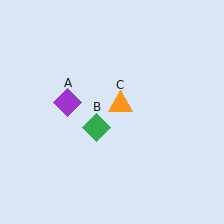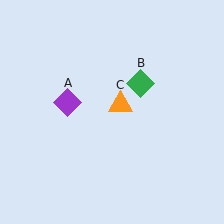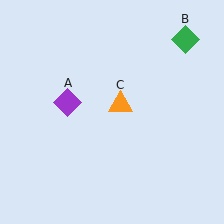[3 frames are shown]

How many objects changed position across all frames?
1 object changed position: green diamond (object B).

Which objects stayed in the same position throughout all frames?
Purple diamond (object A) and orange triangle (object C) remained stationary.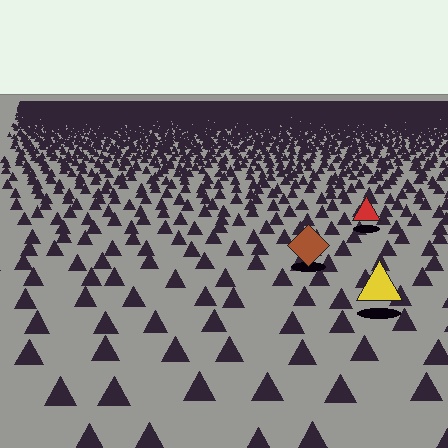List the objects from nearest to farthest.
From nearest to farthest: the yellow triangle, the brown diamond, the red triangle.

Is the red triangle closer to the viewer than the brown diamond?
No. The brown diamond is closer — you can tell from the texture gradient: the ground texture is coarser near it.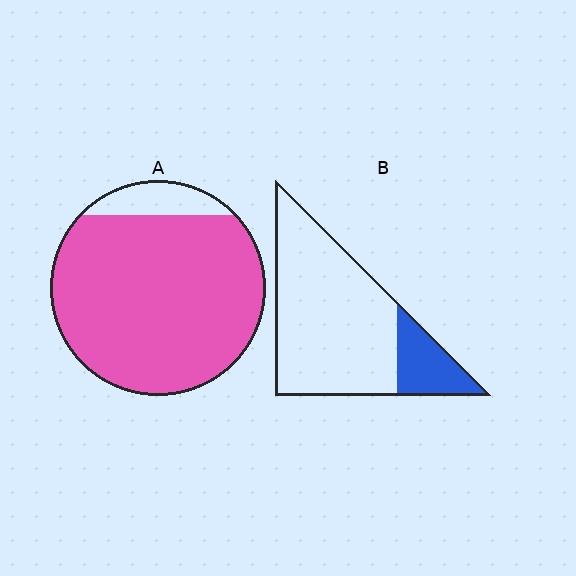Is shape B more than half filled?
No.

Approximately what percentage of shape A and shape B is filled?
A is approximately 90% and B is approximately 20%.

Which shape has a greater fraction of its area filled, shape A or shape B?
Shape A.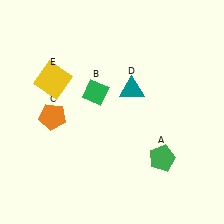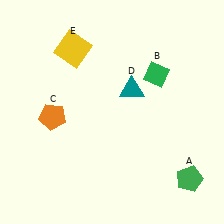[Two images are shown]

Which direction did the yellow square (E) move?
The yellow square (E) moved up.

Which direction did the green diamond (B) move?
The green diamond (B) moved right.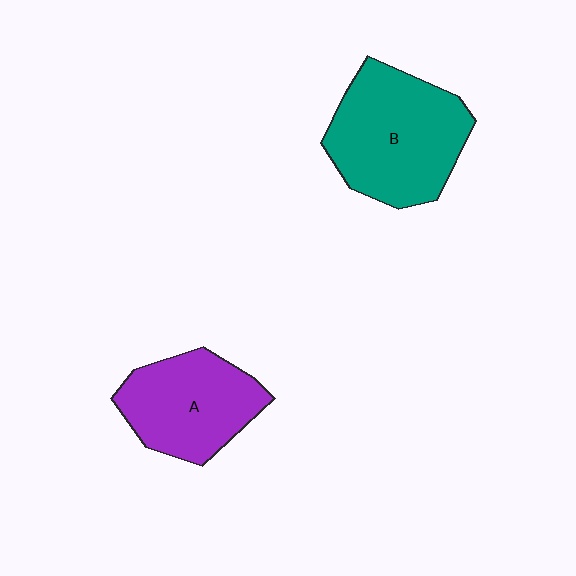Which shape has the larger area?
Shape B (teal).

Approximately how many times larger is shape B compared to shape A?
Approximately 1.3 times.